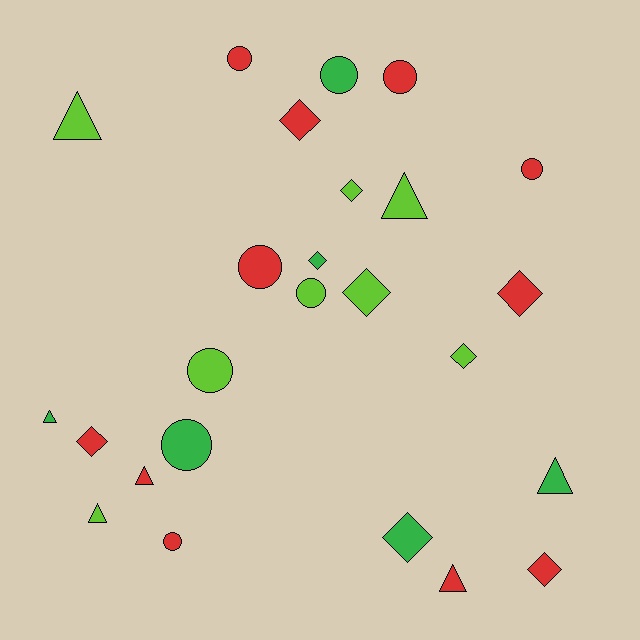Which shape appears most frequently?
Diamond, with 9 objects.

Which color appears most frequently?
Red, with 11 objects.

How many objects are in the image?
There are 25 objects.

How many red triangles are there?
There are 2 red triangles.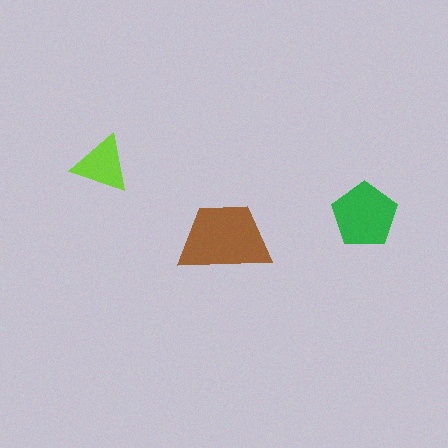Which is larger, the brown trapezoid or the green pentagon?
The brown trapezoid.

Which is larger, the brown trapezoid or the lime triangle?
The brown trapezoid.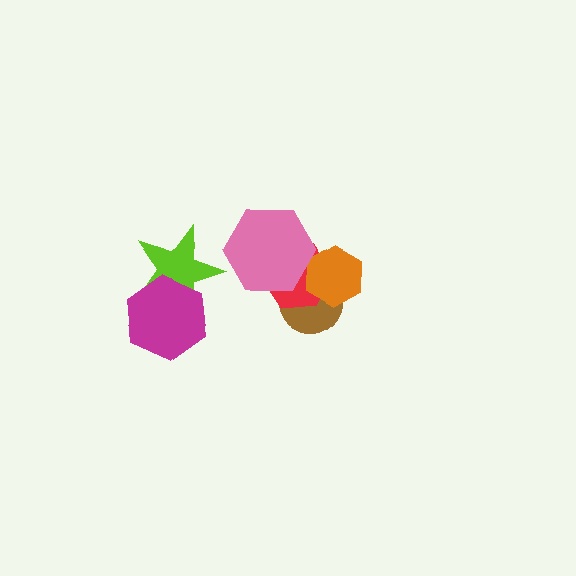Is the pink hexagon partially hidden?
No, no other shape covers it.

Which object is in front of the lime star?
The magenta hexagon is in front of the lime star.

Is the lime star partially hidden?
Yes, it is partially covered by another shape.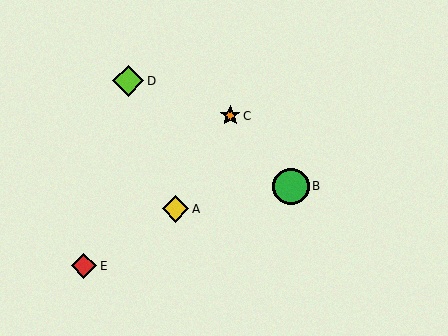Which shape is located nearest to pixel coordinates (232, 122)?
The orange star (labeled C) at (230, 116) is nearest to that location.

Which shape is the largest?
The green circle (labeled B) is the largest.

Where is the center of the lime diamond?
The center of the lime diamond is at (128, 81).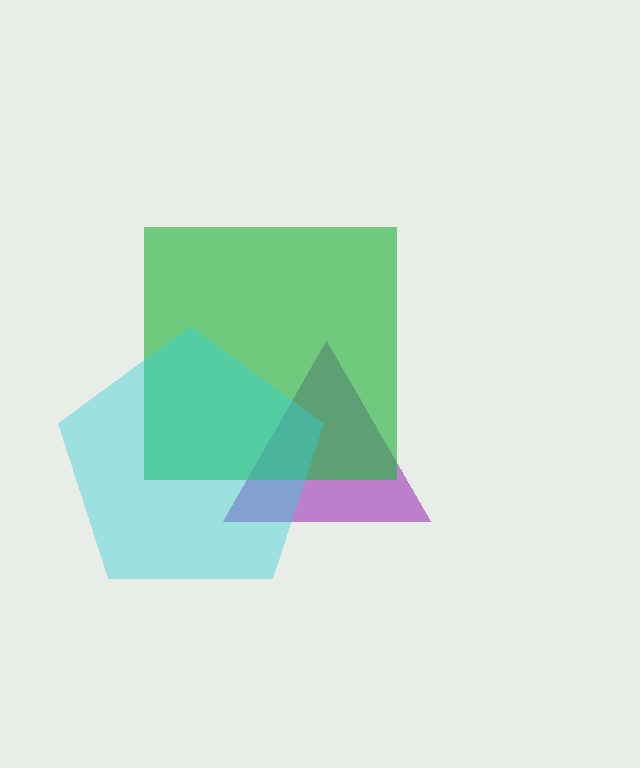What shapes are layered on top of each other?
The layered shapes are: a purple triangle, a green square, a cyan pentagon.